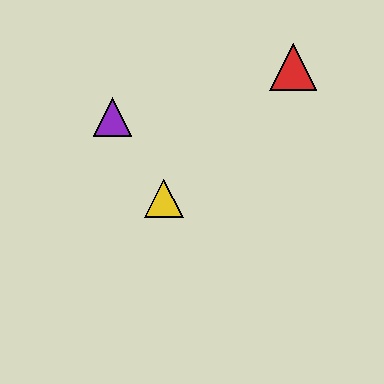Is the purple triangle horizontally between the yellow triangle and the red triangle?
No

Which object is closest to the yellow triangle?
The purple triangle is closest to the yellow triangle.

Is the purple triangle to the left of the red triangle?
Yes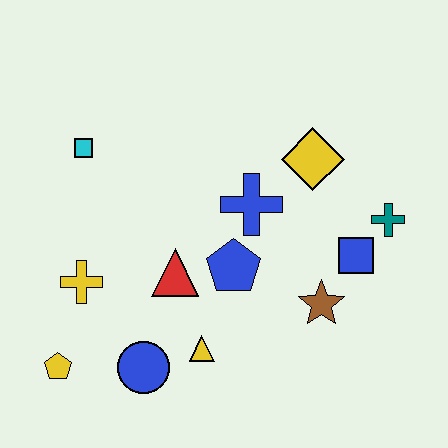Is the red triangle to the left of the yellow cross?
No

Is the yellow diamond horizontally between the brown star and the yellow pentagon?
Yes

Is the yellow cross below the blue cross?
Yes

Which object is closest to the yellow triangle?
The blue circle is closest to the yellow triangle.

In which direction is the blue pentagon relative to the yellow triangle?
The blue pentagon is above the yellow triangle.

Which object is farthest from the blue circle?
The teal cross is farthest from the blue circle.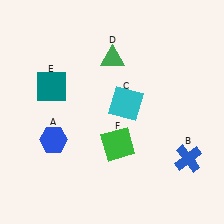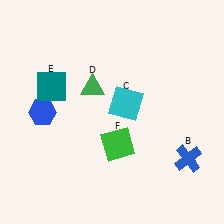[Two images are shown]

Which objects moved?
The objects that moved are: the blue hexagon (A), the green triangle (D).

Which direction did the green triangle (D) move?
The green triangle (D) moved down.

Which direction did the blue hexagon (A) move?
The blue hexagon (A) moved up.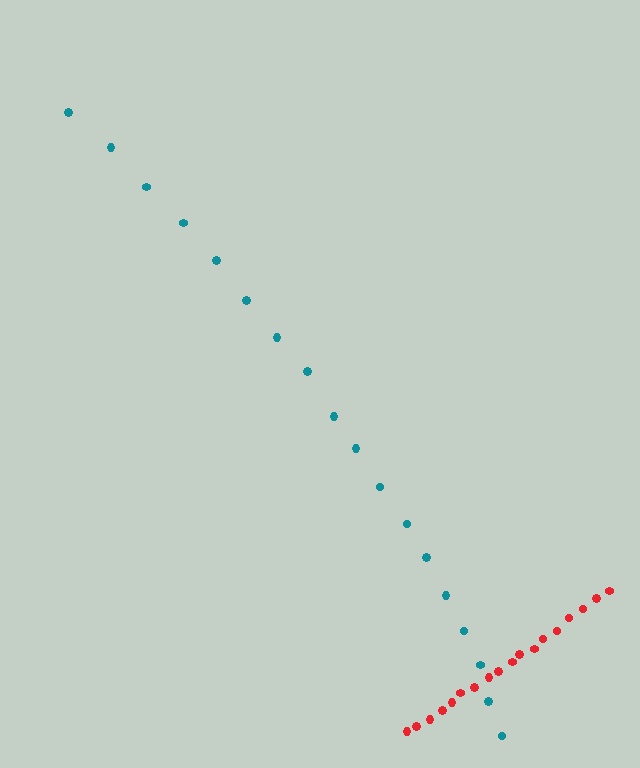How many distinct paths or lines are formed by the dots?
There are 2 distinct paths.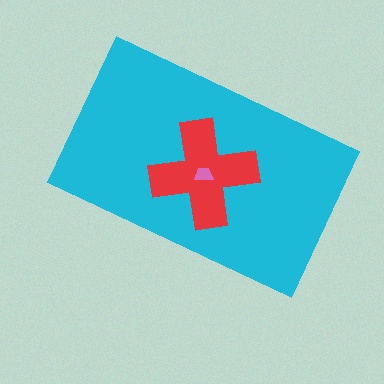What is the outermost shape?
The cyan rectangle.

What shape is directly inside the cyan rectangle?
The red cross.